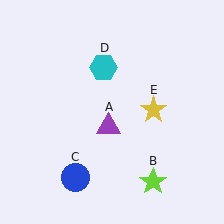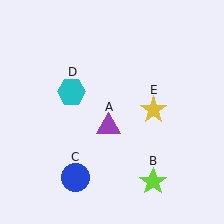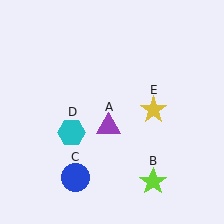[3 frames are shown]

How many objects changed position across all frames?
1 object changed position: cyan hexagon (object D).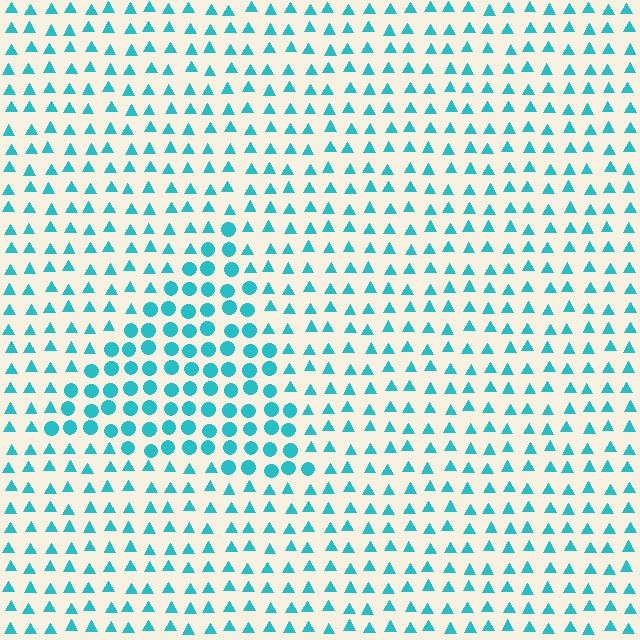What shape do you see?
I see a triangle.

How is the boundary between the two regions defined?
The boundary is defined by a change in element shape: circles inside vs. triangles outside. All elements share the same color and spacing.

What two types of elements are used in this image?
The image uses circles inside the triangle region and triangles outside it.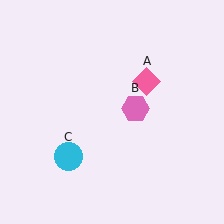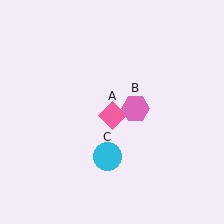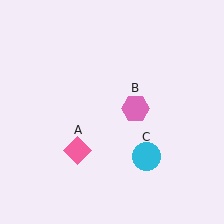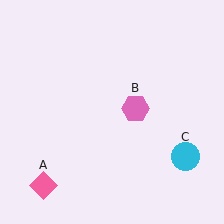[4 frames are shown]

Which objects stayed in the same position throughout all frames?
Pink hexagon (object B) remained stationary.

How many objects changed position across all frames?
2 objects changed position: pink diamond (object A), cyan circle (object C).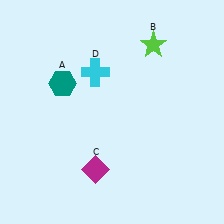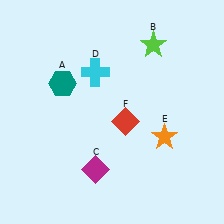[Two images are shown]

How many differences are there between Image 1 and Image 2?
There are 2 differences between the two images.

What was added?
An orange star (E), a red diamond (F) were added in Image 2.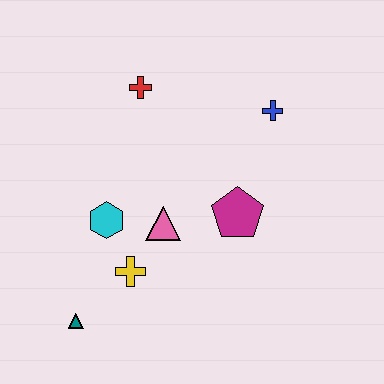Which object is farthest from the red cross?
The teal triangle is farthest from the red cross.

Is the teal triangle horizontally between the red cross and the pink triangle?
No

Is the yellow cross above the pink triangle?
No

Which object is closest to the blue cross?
The magenta pentagon is closest to the blue cross.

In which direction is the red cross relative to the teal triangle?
The red cross is above the teal triangle.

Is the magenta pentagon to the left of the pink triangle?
No